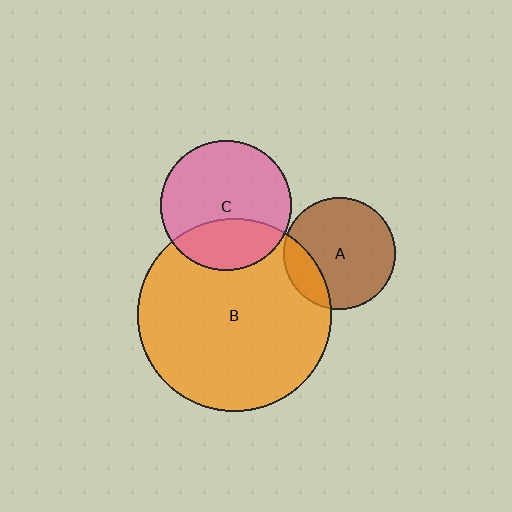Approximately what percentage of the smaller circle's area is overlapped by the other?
Approximately 30%.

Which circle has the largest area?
Circle B (orange).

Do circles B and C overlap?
Yes.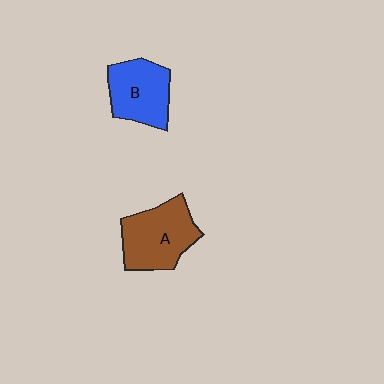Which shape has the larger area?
Shape A (brown).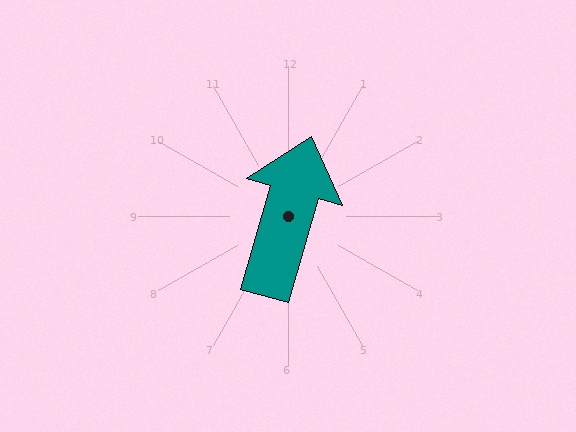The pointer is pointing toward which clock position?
Roughly 1 o'clock.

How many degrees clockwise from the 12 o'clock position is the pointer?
Approximately 16 degrees.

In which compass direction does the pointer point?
North.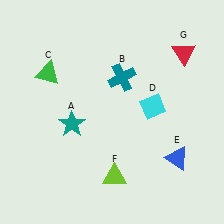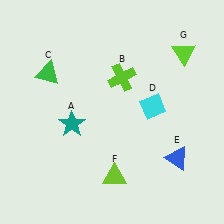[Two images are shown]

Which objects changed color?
B changed from teal to lime. G changed from red to lime.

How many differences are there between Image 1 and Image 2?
There are 2 differences between the two images.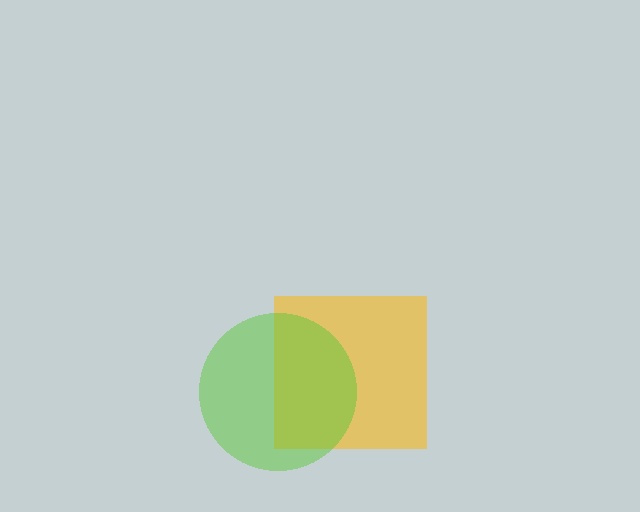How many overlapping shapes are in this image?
There are 2 overlapping shapes in the image.